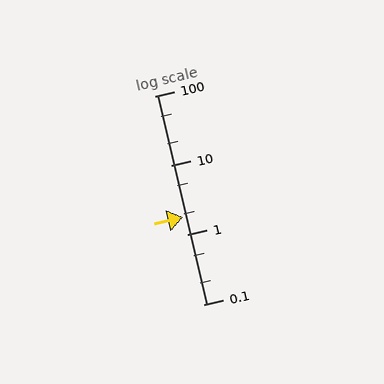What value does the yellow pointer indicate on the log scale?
The pointer indicates approximately 1.8.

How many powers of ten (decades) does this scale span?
The scale spans 3 decades, from 0.1 to 100.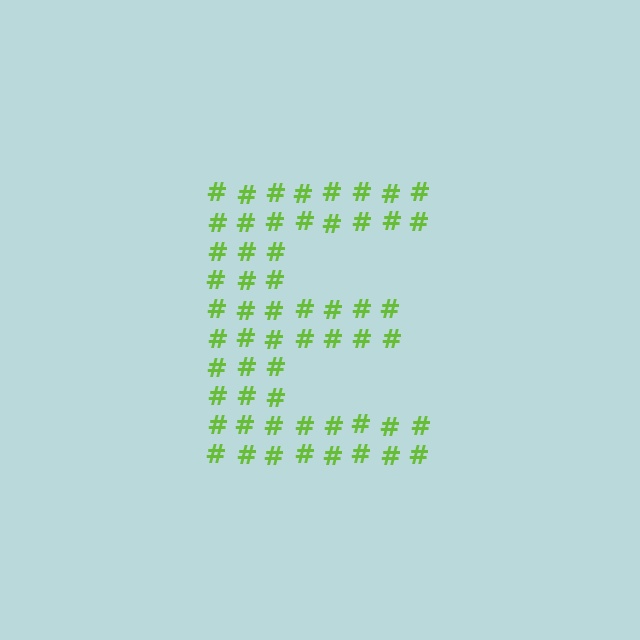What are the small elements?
The small elements are hash symbols.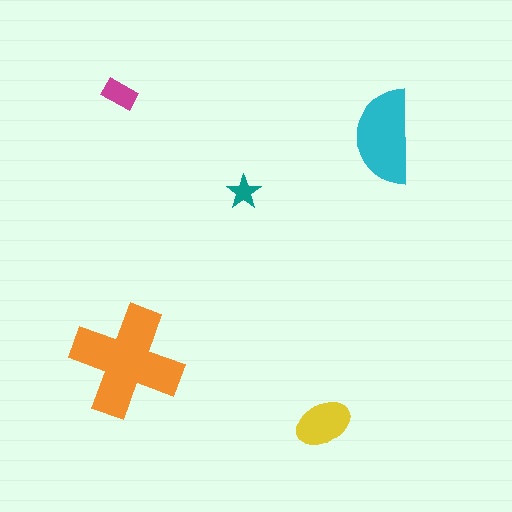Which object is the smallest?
The teal star.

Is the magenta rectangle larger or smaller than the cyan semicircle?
Smaller.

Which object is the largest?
The orange cross.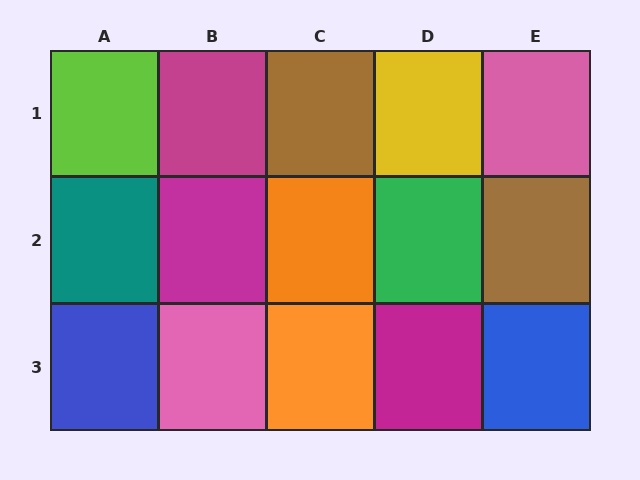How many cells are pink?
2 cells are pink.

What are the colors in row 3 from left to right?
Blue, pink, orange, magenta, blue.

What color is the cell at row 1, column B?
Magenta.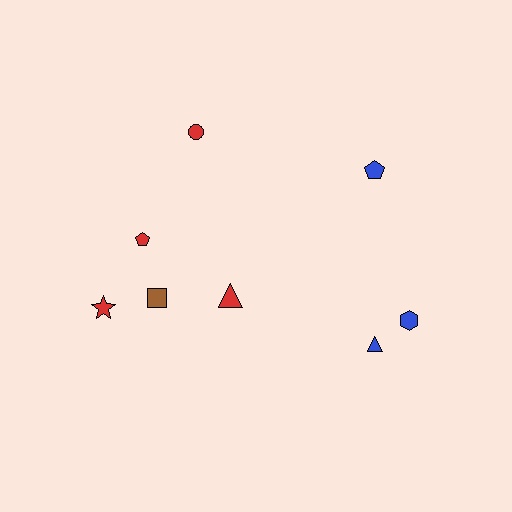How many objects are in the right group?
There are 3 objects.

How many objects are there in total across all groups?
There are 8 objects.